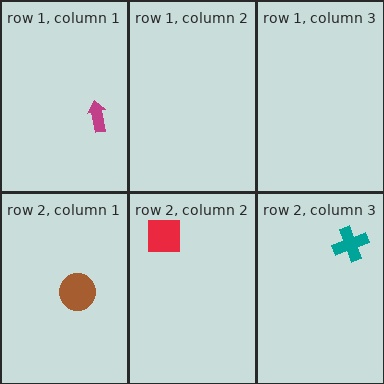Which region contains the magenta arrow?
The row 1, column 1 region.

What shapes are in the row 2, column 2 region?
The red square.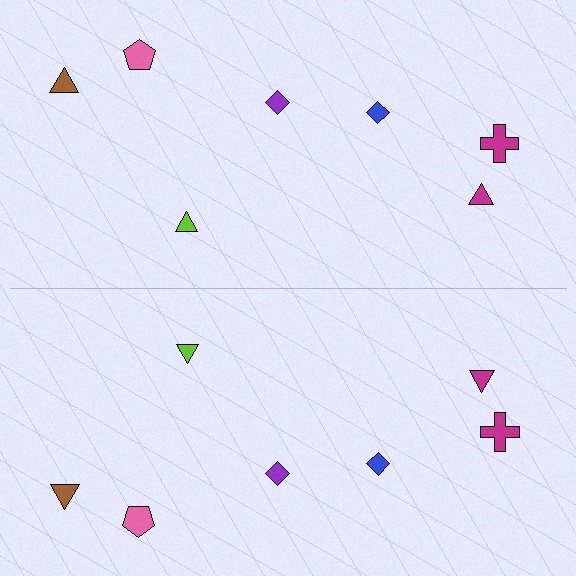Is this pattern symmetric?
Yes, this pattern has bilateral (reflection) symmetry.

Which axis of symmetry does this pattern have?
The pattern has a horizontal axis of symmetry running through the center of the image.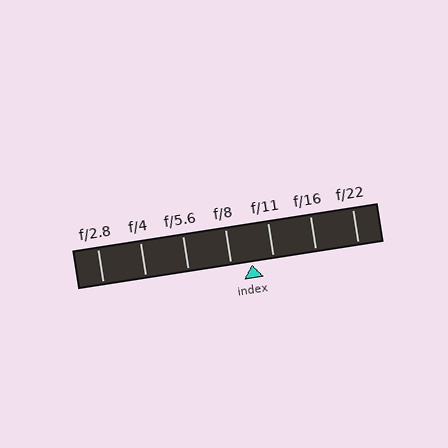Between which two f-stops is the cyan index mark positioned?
The index mark is between f/8 and f/11.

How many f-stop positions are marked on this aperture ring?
There are 7 f-stop positions marked.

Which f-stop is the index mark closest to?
The index mark is closest to f/8.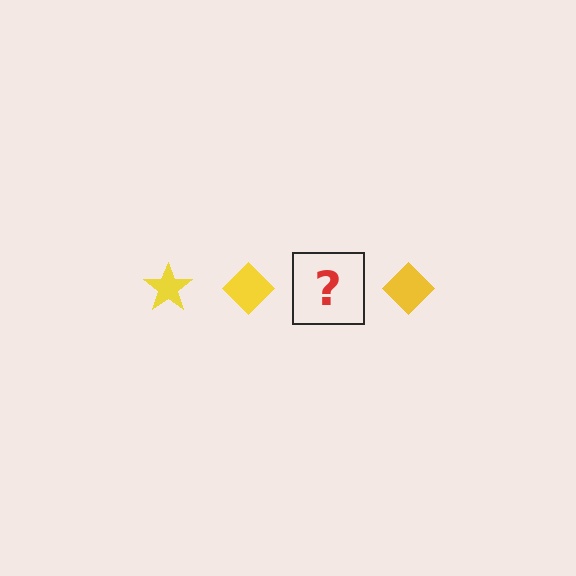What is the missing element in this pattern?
The missing element is a yellow star.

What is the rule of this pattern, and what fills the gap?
The rule is that the pattern cycles through star, diamond shapes in yellow. The gap should be filled with a yellow star.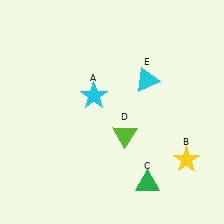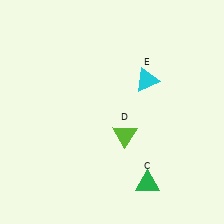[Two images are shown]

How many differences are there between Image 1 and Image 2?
There are 2 differences between the two images.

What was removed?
The cyan star (A), the yellow star (B) were removed in Image 2.